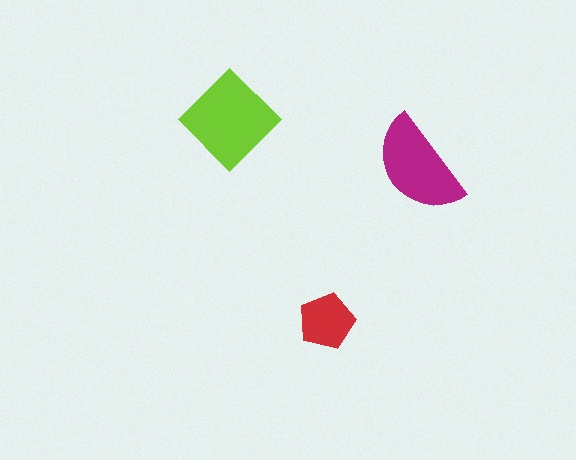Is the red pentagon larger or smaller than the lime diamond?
Smaller.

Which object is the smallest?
The red pentagon.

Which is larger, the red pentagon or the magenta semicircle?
The magenta semicircle.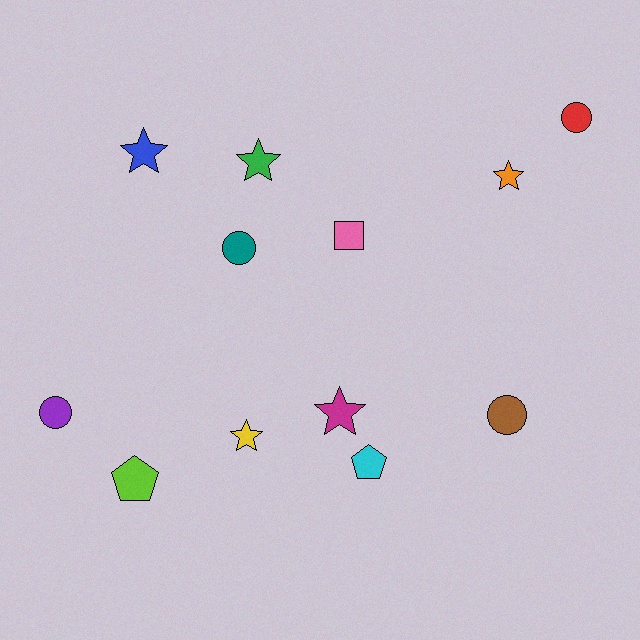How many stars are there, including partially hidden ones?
There are 5 stars.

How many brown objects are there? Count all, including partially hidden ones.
There is 1 brown object.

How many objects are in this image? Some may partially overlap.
There are 12 objects.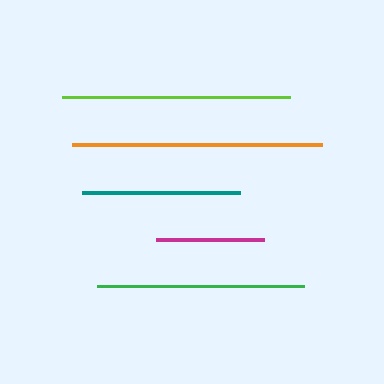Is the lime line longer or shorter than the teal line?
The lime line is longer than the teal line.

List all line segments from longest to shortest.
From longest to shortest: orange, lime, green, teal, magenta.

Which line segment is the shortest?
The magenta line is the shortest at approximately 108 pixels.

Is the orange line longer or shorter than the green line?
The orange line is longer than the green line.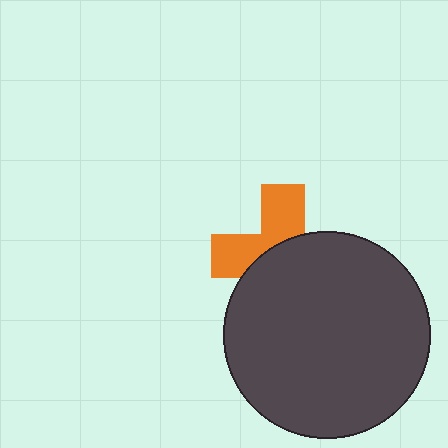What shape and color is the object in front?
The object in front is a dark gray circle.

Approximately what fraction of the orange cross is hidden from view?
Roughly 58% of the orange cross is hidden behind the dark gray circle.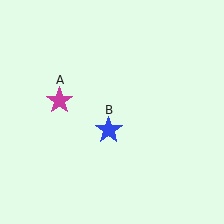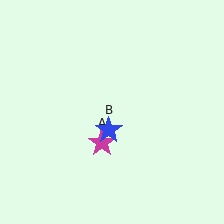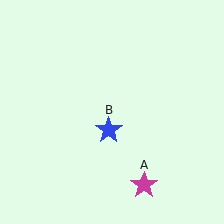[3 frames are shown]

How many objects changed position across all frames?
1 object changed position: magenta star (object A).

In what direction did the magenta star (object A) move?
The magenta star (object A) moved down and to the right.